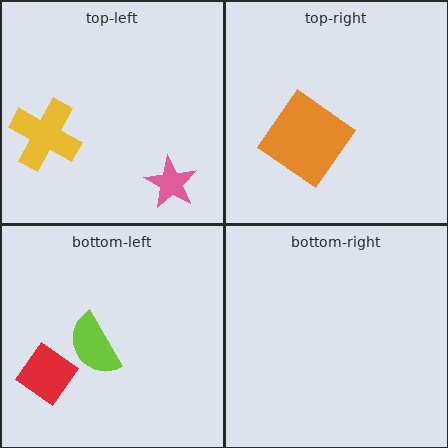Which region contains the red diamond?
The bottom-left region.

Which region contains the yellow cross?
The top-left region.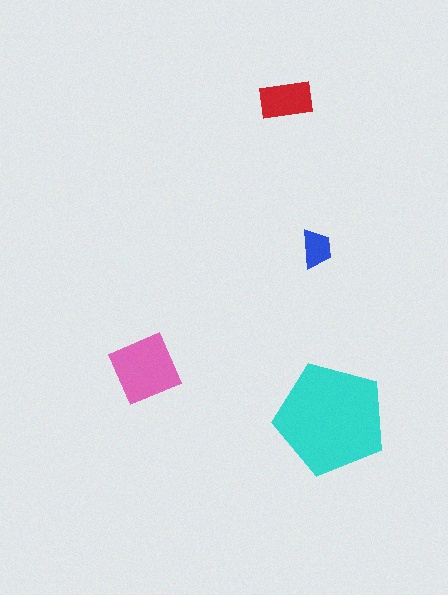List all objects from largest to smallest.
The cyan pentagon, the pink square, the red rectangle, the blue trapezoid.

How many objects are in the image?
There are 4 objects in the image.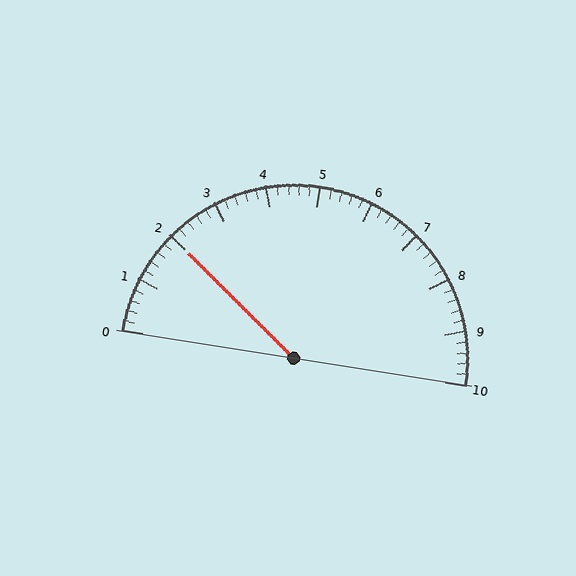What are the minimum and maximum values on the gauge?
The gauge ranges from 0 to 10.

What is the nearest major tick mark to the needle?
The nearest major tick mark is 2.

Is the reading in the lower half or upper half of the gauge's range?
The reading is in the lower half of the range (0 to 10).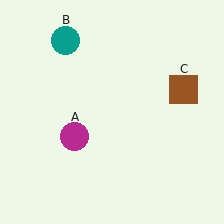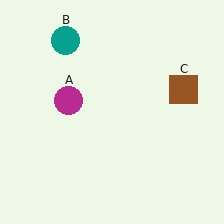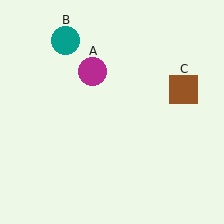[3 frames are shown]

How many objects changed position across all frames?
1 object changed position: magenta circle (object A).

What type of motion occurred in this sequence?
The magenta circle (object A) rotated clockwise around the center of the scene.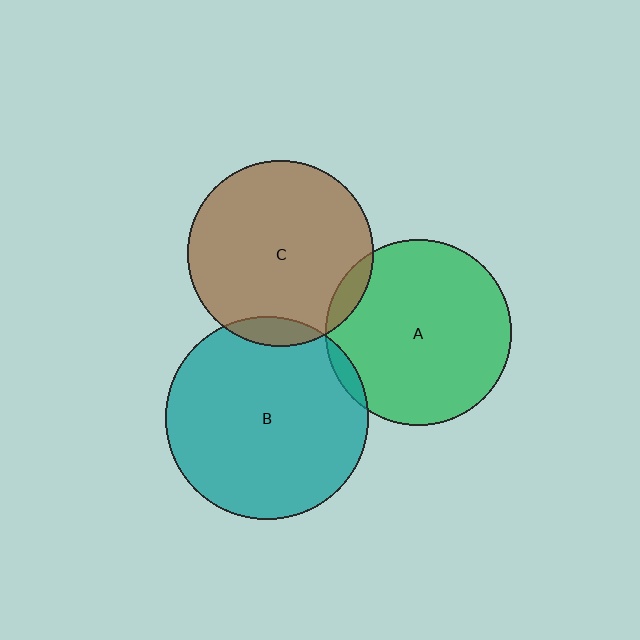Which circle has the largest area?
Circle B (teal).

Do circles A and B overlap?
Yes.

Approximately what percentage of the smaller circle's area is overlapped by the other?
Approximately 5%.